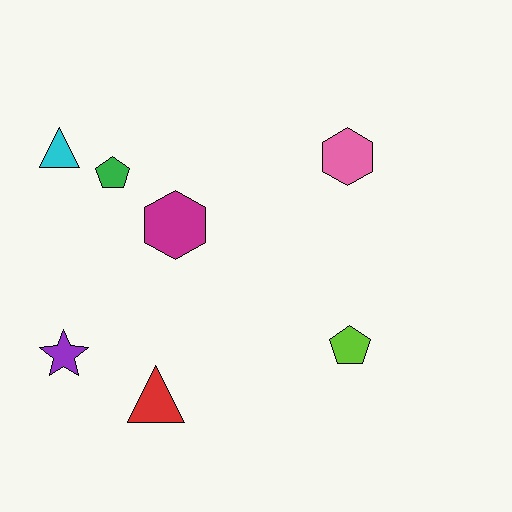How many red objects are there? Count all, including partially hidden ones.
There is 1 red object.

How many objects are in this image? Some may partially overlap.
There are 7 objects.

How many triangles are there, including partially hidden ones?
There are 2 triangles.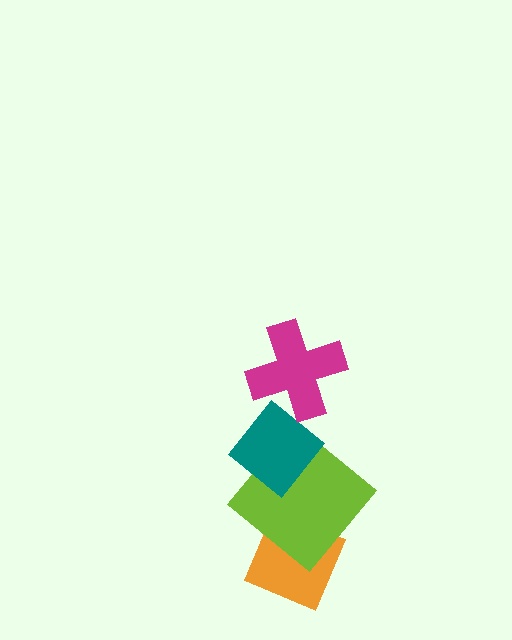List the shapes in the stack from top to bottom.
From top to bottom: the magenta cross, the teal diamond, the lime diamond, the orange diamond.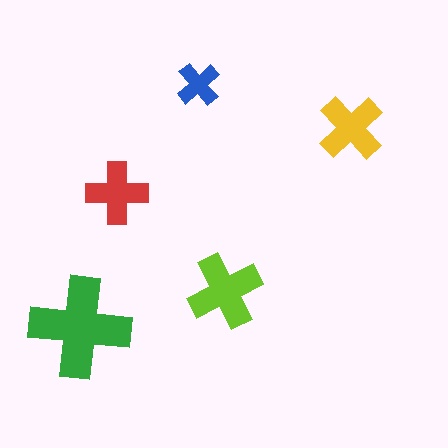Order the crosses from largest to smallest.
the green one, the lime one, the yellow one, the red one, the blue one.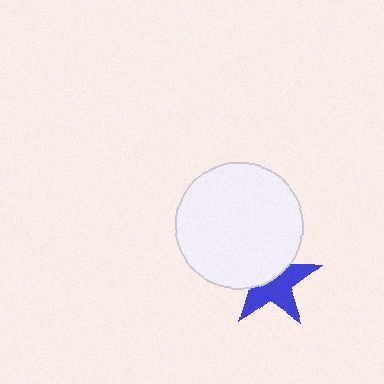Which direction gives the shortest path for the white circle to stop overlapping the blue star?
Moving up gives the shortest separation.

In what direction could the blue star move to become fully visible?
The blue star could move down. That would shift it out from behind the white circle entirely.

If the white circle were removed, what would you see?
You would see the complete blue star.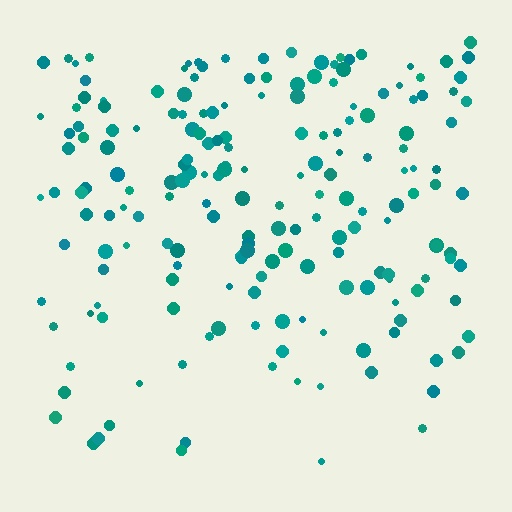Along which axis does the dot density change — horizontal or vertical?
Vertical.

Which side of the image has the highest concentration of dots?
The top.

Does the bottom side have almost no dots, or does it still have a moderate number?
Still a moderate number, just noticeably fewer than the top.